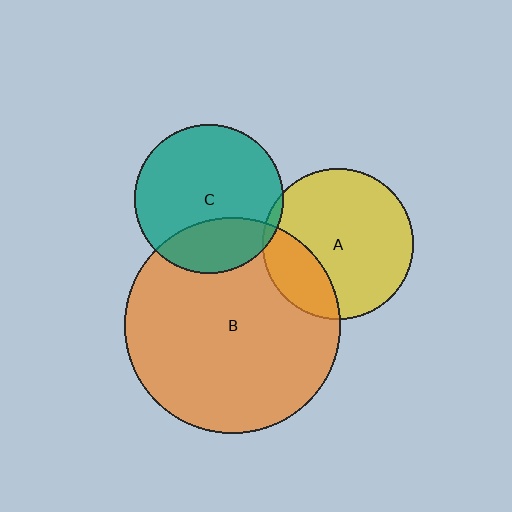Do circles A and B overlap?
Yes.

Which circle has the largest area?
Circle B (orange).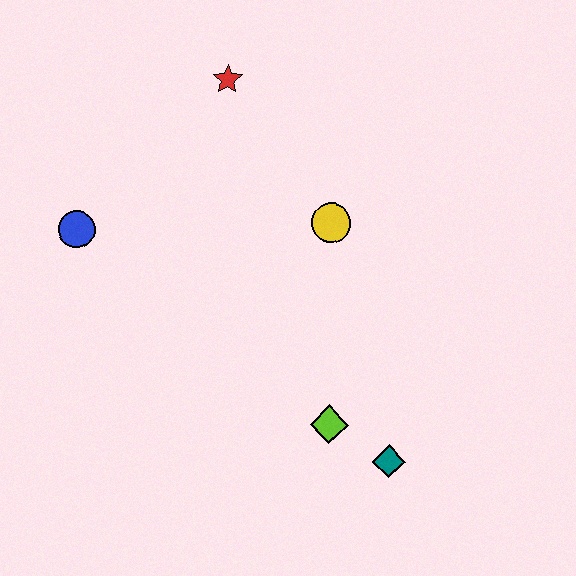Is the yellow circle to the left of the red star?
No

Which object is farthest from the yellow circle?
The blue circle is farthest from the yellow circle.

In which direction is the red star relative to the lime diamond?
The red star is above the lime diamond.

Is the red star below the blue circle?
No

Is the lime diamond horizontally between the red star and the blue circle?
No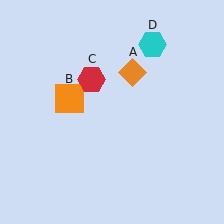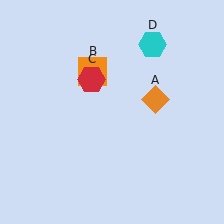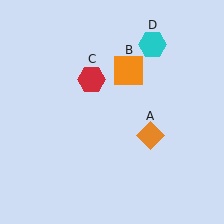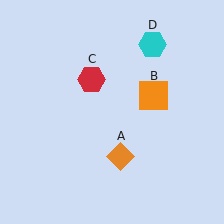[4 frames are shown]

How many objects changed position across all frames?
2 objects changed position: orange diamond (object A), orange square (object B).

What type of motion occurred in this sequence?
The orange diamond (object A), orange square (object B) rotated clockwise around the center of the scene.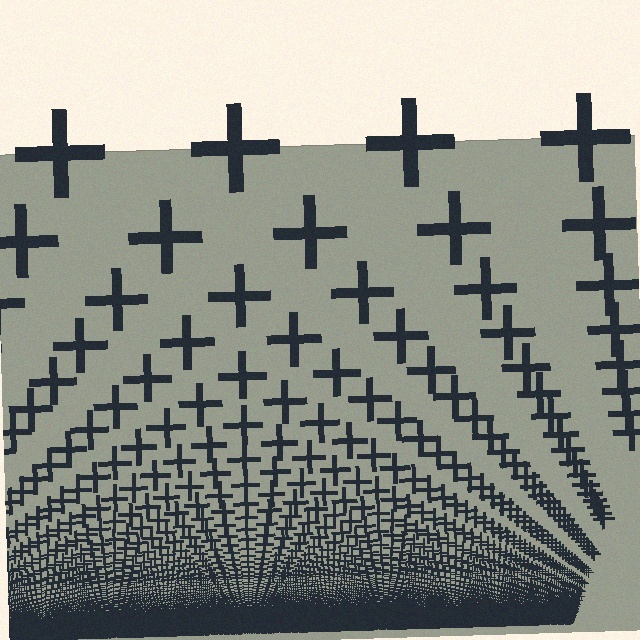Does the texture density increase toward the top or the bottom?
Density increases toward the bottom.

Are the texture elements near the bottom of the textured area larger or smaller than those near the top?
Smaller. The gradient is inverted — elements near the bottom are smaller and denser.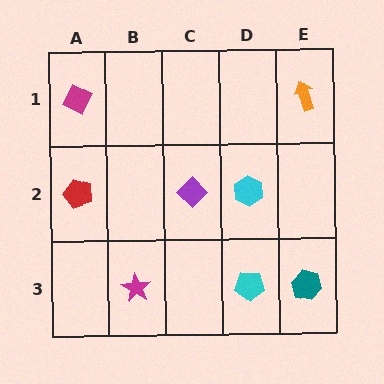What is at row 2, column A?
A red pentagon.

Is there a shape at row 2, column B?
No, that cell is empty.